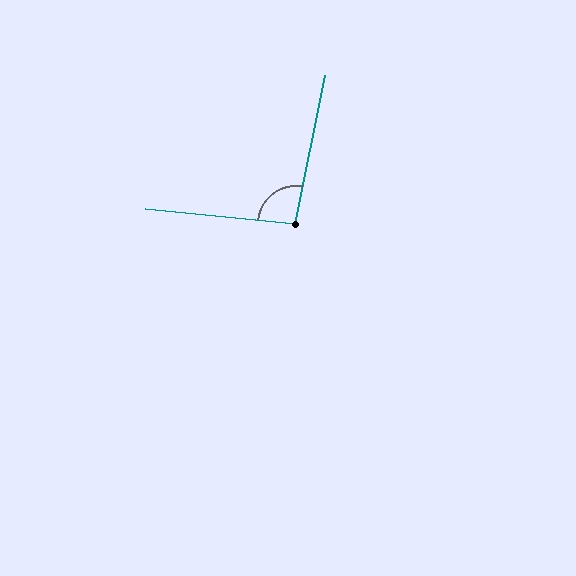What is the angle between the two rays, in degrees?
Approximately 96 degrees.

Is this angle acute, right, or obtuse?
It is obtuse.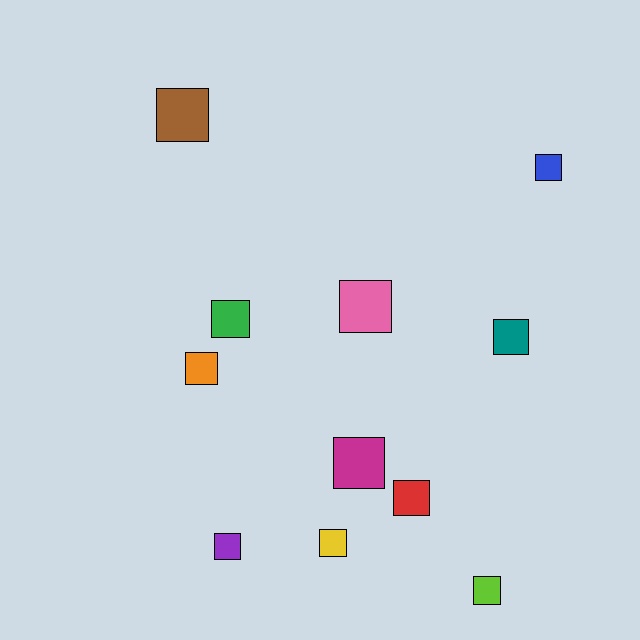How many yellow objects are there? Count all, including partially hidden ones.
There is 1 yellow object.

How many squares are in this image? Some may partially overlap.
There are 11 squares.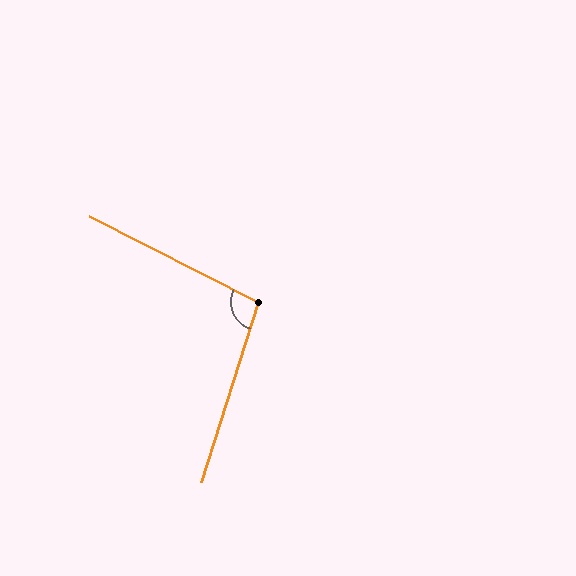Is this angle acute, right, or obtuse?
It is obtuse.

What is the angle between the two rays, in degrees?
Approximately 99 degrees.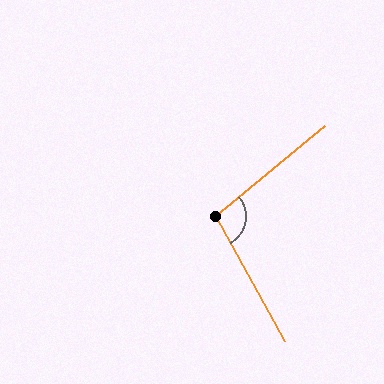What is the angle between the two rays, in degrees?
Approximately 101 degrees.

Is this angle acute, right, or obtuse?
It is obtuse.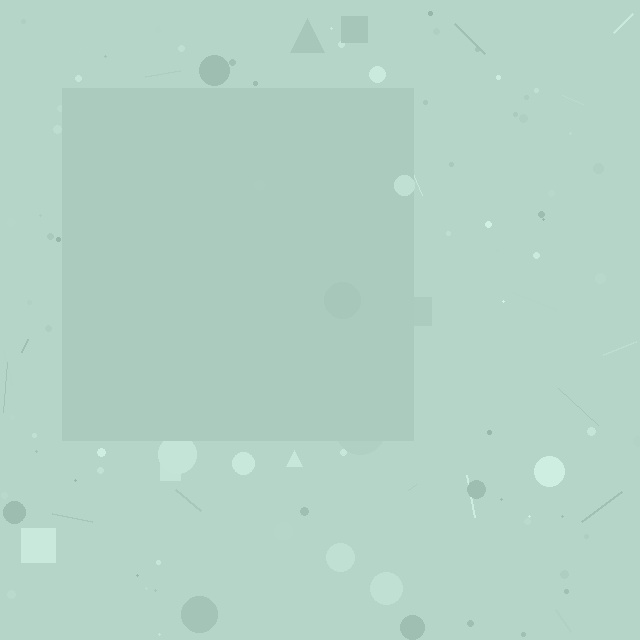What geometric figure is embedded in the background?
A square is embedded in the background.